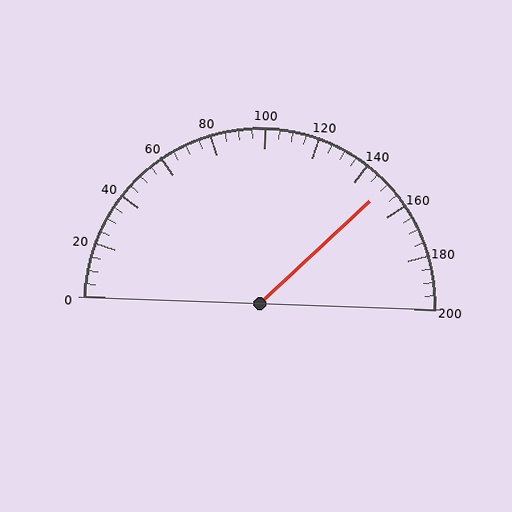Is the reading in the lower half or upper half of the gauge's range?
The reading is in the upper half of the range (0 to 200).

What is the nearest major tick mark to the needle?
The nearest major tick mark is 160.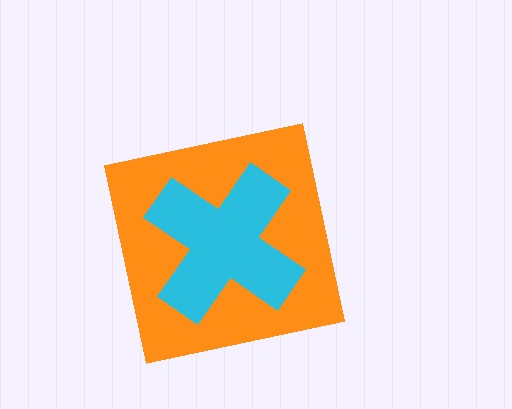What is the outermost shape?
The orange square.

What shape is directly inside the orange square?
The cyan cross.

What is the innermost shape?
The cyan cross.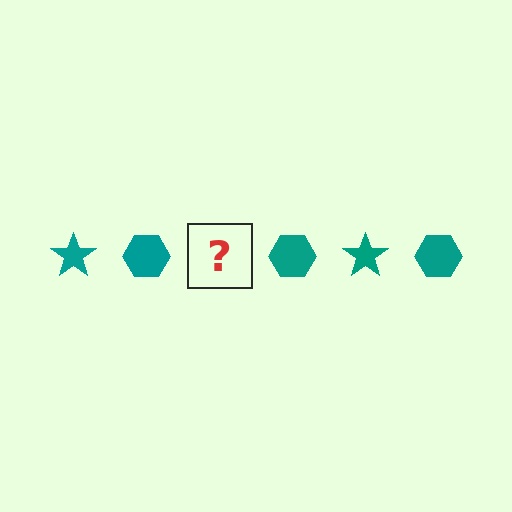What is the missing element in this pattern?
The missing element is a teal star.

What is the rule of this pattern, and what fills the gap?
The rule is that the pattern cycles through star, hexagon shapes in teal. The gap should be filled with a teal star.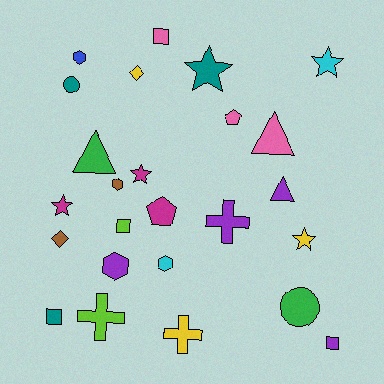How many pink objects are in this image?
There are 3 pink objects.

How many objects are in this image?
There are 25 objects.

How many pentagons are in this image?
There are 2 pentagons.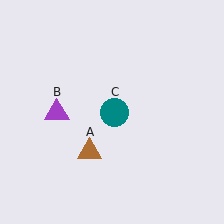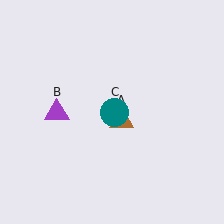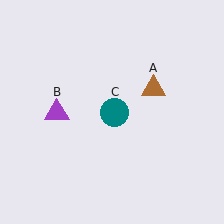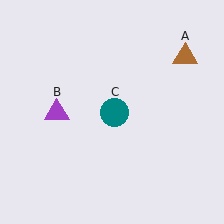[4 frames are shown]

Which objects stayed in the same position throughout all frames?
Purple triangle (object B) and teal circle (object C) remained stationary.